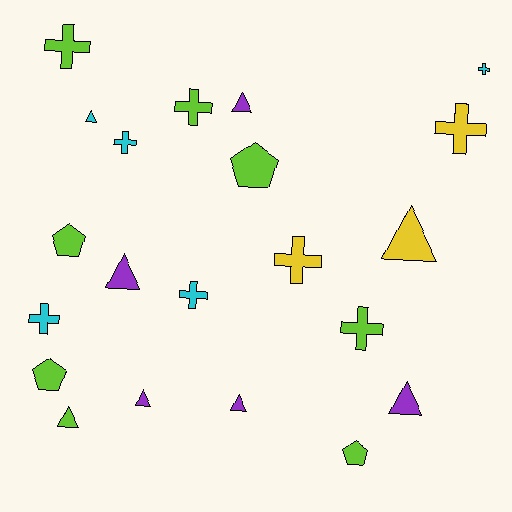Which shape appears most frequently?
Cross, with 9 objects.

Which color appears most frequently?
Lime, with 8 objects.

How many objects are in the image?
There are 21 objects.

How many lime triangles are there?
There is 1 lime triangle.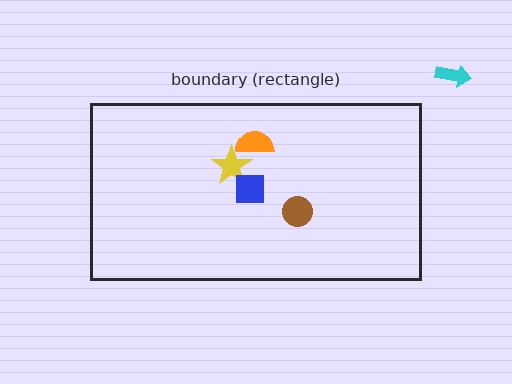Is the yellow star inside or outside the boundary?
Inside.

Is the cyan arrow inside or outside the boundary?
Outside.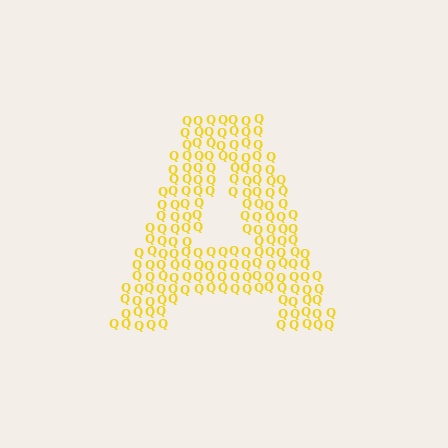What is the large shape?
The large shape is the letter A.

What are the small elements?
The small elements are letter Q's.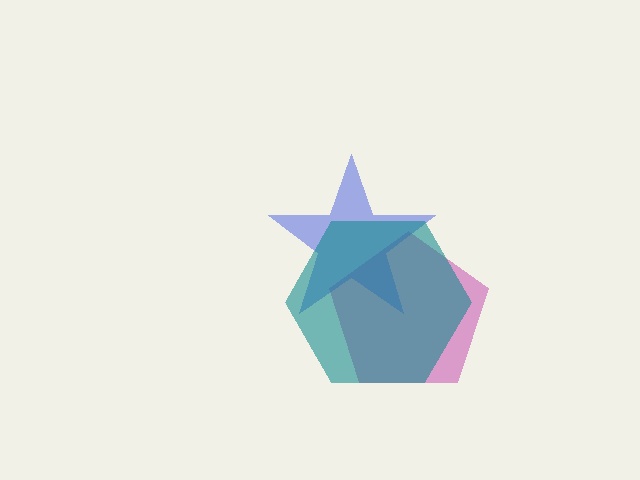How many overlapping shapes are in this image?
There are 3 overlapping shapes in the image.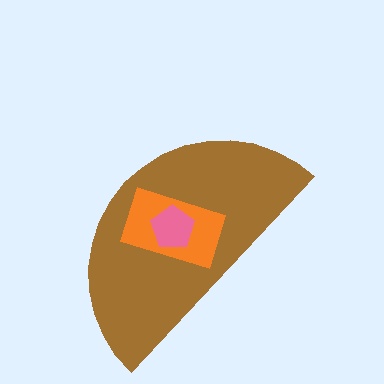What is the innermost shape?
The pink pentagon.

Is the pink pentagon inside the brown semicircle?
Yes.